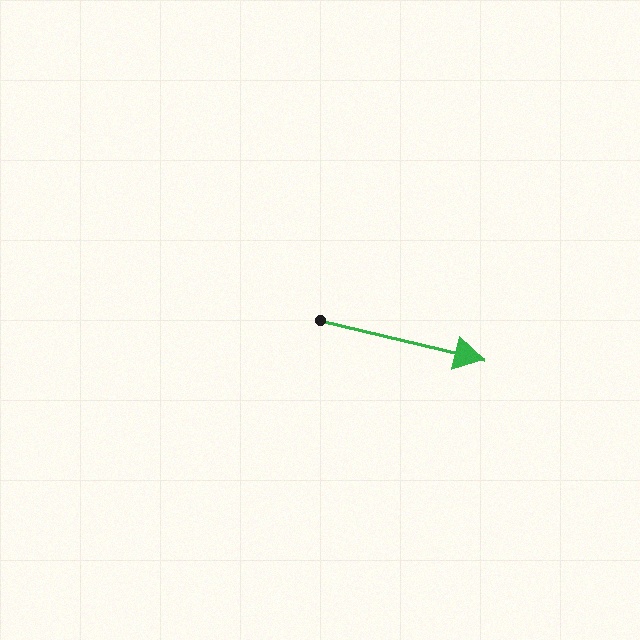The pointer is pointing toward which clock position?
Roughly 3 o'clock.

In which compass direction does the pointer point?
East.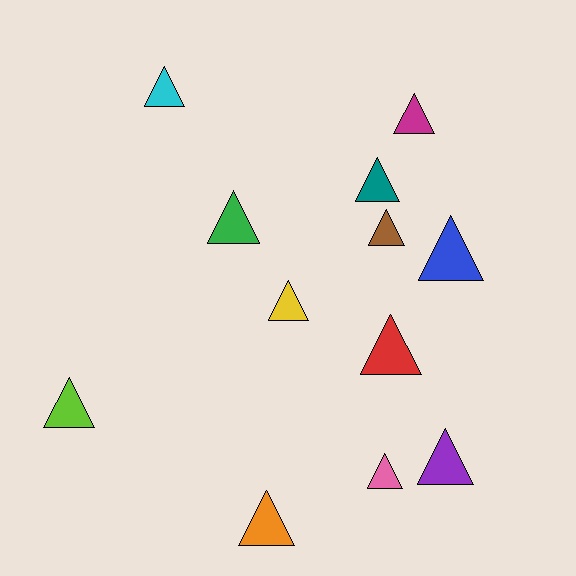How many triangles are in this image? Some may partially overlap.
There are 12 triangles.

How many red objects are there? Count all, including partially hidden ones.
There is 1 red object.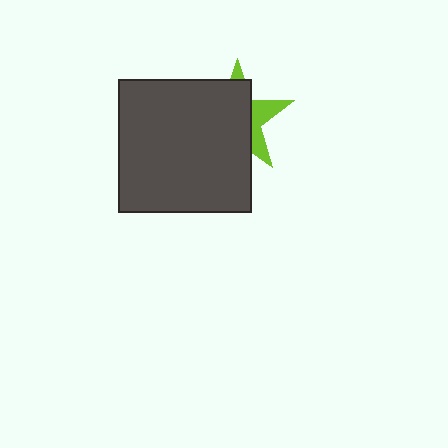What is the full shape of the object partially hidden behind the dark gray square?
The partially hidden object is a lime star.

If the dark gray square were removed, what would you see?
You would see the complete lime star.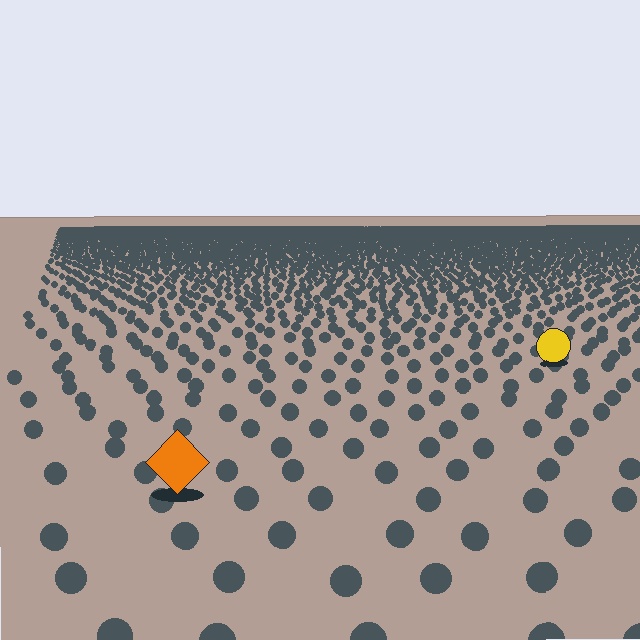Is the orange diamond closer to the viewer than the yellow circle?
Yes. The orange diamond is closer — you can tell from the texture gradient: the ground texture is coarser near it.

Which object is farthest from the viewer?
The yellow circle is farthest from the viewer. It appears smaller and the ground texture around it is denser.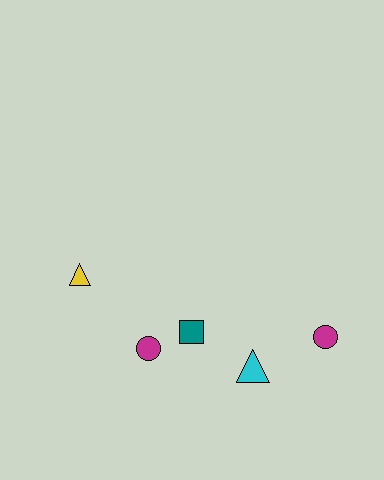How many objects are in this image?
There are 5 objects.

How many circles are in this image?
There are 2 circles.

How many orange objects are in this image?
There are no orange objects.